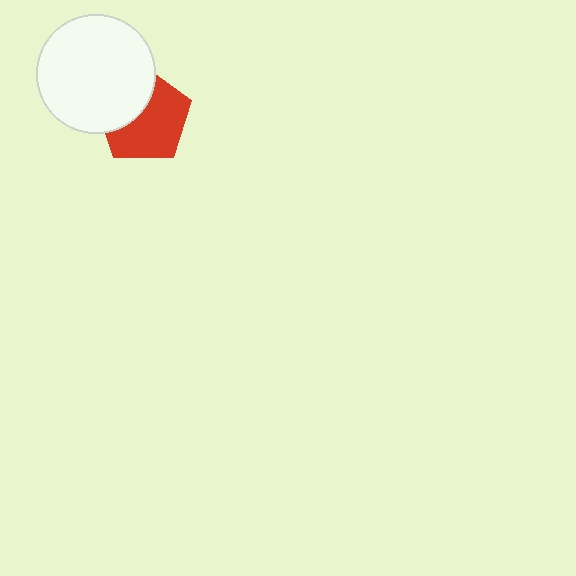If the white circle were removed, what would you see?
You would see the complete red pentagon.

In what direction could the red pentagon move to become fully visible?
The red pentagon could move toward the lower-right. That would shift it out from behind the white circle entirely.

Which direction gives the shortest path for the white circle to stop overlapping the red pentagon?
Moving toward the upper-left gives the shortest separation.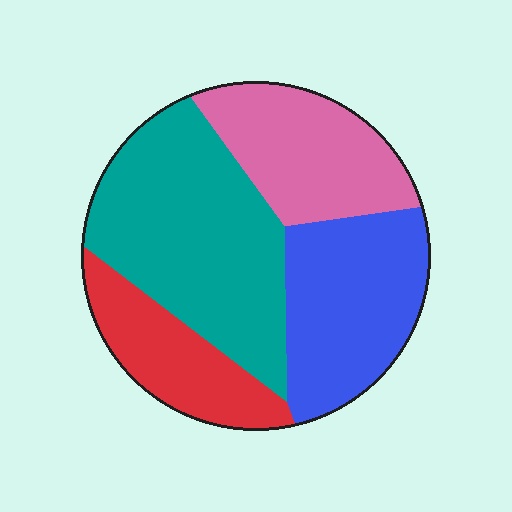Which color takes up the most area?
Teal, at roughly 35%.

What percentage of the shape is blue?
Blue covers 25% of the shape.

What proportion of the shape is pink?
Pink covers 21% of the shape.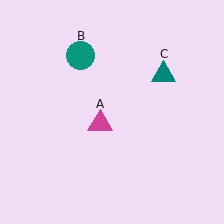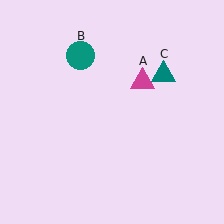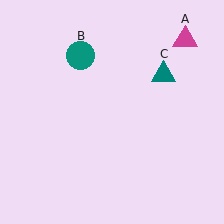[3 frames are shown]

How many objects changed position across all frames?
1 object changed position: magenta triangle (object A).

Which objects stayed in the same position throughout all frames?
Teal circle (object B) and teal triangle (object C) remained stationary.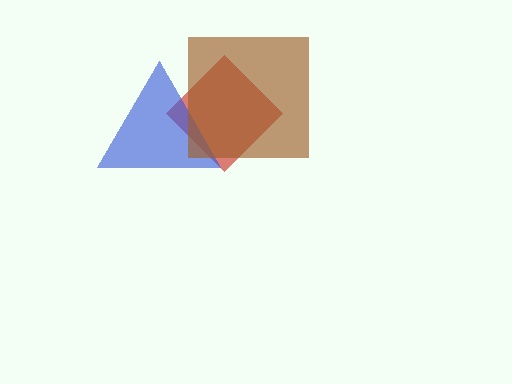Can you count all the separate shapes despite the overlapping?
Yes, there are 3 separate shapes.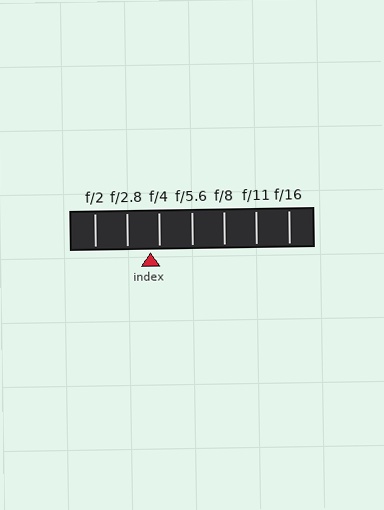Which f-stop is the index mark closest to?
The index mark is closest to f/4.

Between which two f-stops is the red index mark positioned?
The index mark is between f/2.8 and f/4.